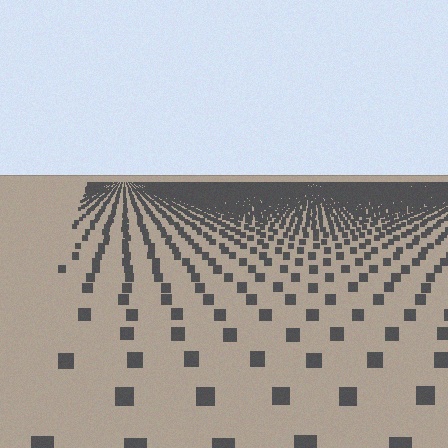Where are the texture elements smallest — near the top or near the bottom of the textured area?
Near the top.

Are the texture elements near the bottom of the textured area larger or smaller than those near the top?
Larger. Near the bottom, elements are closer to the viewer and appear at a bigger on-screen size.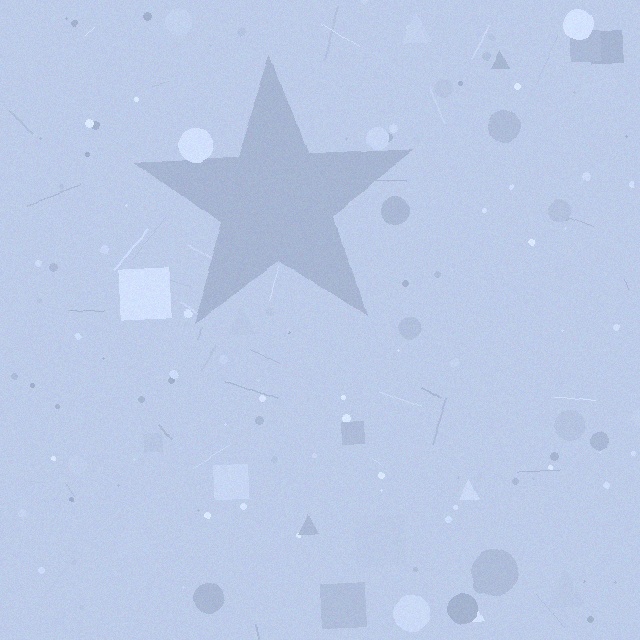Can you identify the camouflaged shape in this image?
The camouflaged shape is a star.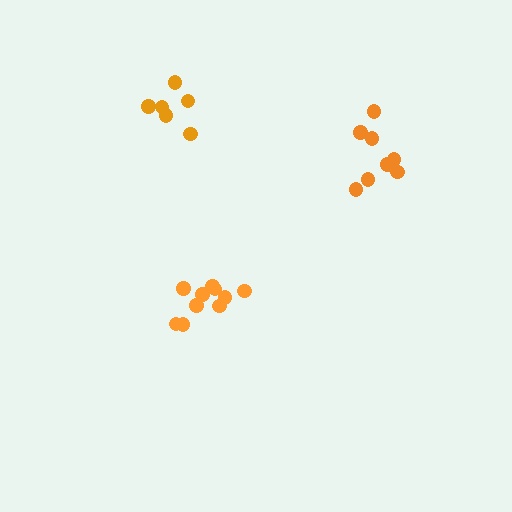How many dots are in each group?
Group 1: 6 dots, Group 2: 10 dots, Group 3: 8 dots (24 total).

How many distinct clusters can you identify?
There are 3 distinct clusters.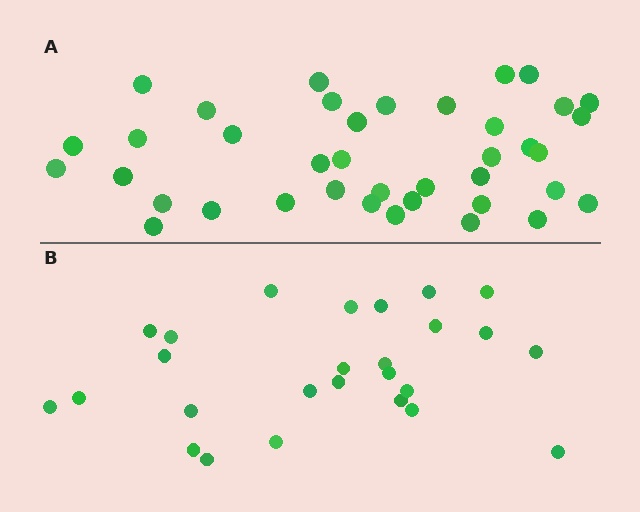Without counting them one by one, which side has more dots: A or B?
Region A (the top region) has more dots.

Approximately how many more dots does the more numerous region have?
Region A has approximately 15 more dots than region B.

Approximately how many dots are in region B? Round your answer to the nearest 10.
About 30 dots. (The exact count is 26, which rounds to 30.)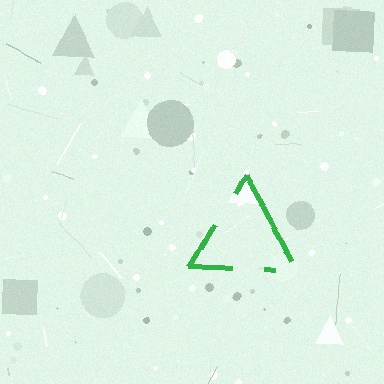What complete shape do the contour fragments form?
The contour fragments form a triangle.